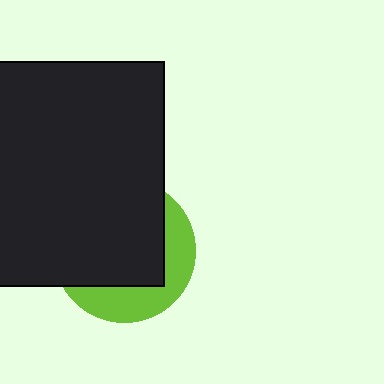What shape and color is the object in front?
The object in front is a black square.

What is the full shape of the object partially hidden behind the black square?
The partially hidden object is a lime circle.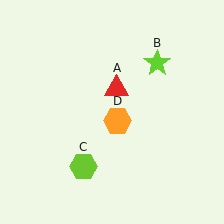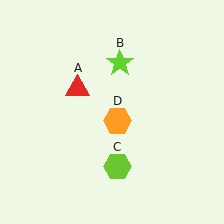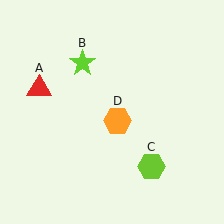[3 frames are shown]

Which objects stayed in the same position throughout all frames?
Orange hexagon (object D) remained stationary.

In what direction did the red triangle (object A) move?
The red triangle (object A) moved left.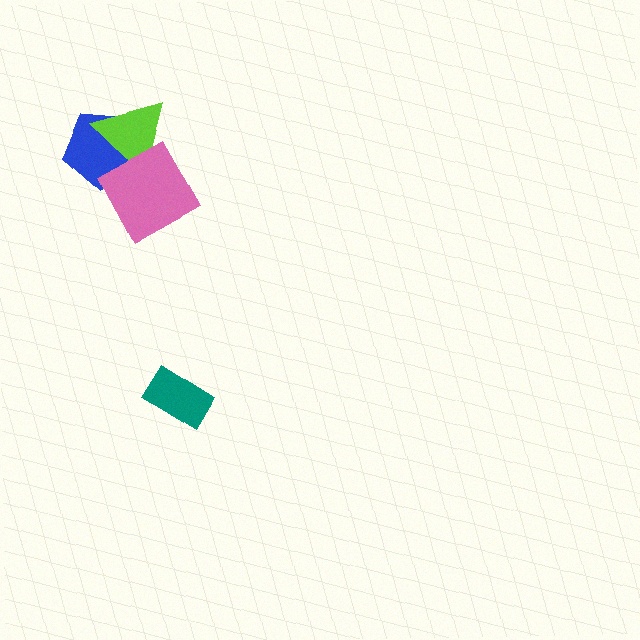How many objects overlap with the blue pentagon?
2 objects overlap with the blue pentagon.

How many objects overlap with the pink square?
2 objects overlap with the pink square.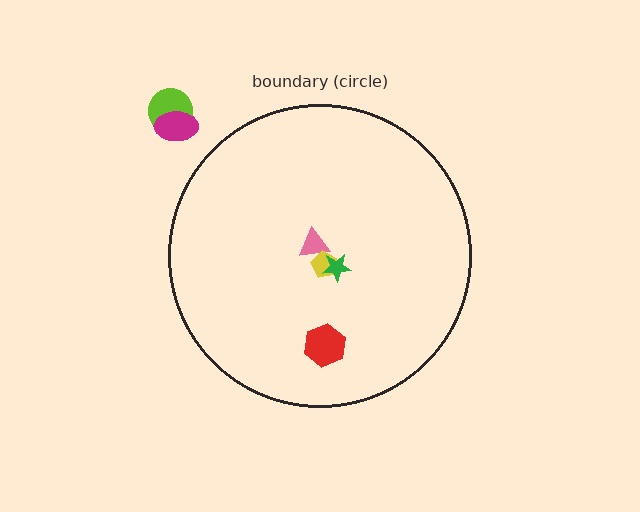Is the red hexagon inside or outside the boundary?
Inside.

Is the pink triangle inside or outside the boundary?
Inside.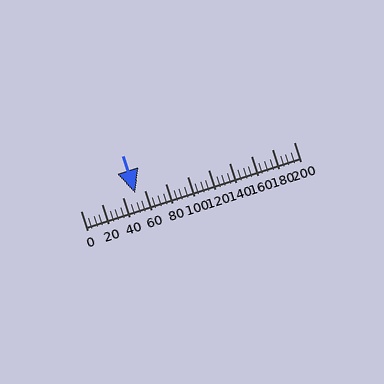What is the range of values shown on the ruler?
The ruler shows values from 0 to 200.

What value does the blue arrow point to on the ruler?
The blue arrow points to approximately 51.